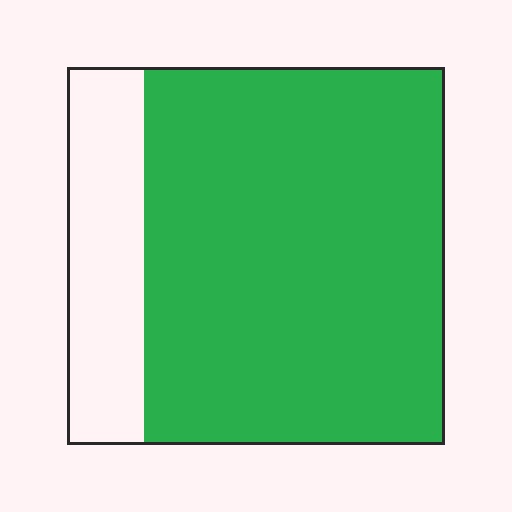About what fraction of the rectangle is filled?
About four fifths (4/5).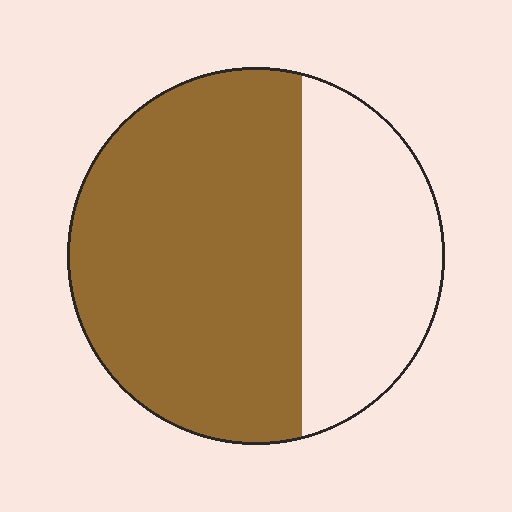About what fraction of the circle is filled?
About two thirds (2/3).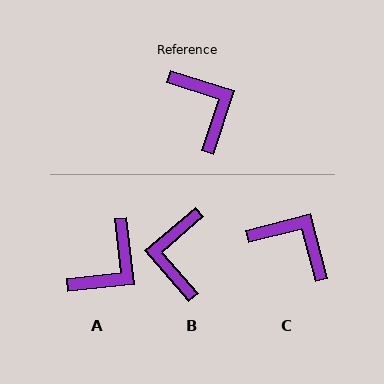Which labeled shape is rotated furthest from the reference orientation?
B, about 149 degrees away.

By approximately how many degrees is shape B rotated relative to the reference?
Approximately 149 degrees counter-clockwise.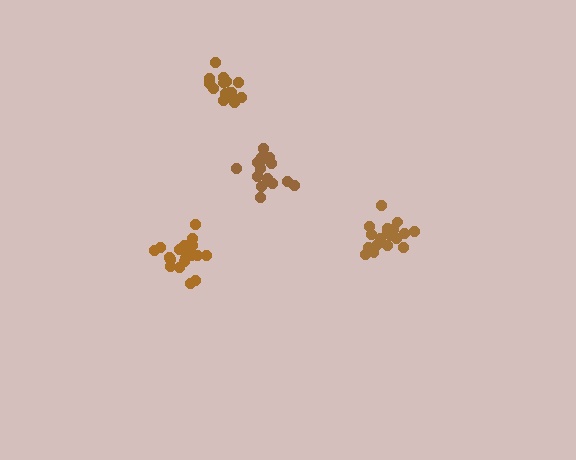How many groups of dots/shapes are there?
There are 4 groups.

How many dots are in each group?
Group 1: 19 dots, Group 2: 16 dots, Group 3: 17 dots, Group 4: 19 dots (71 total).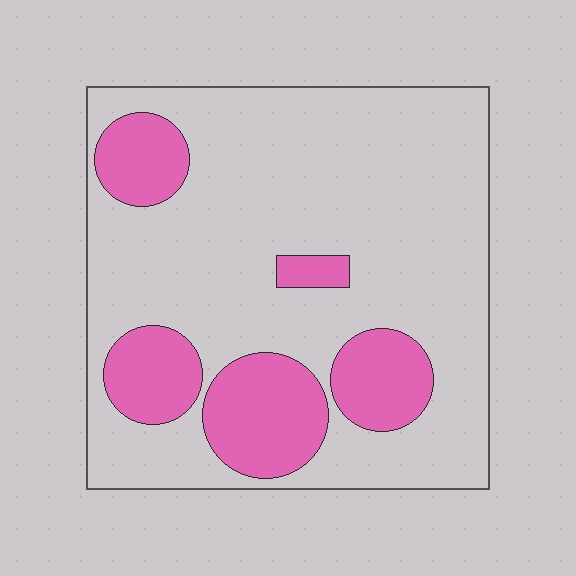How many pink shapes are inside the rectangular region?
5.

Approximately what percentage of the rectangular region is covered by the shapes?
Approximately 25%.